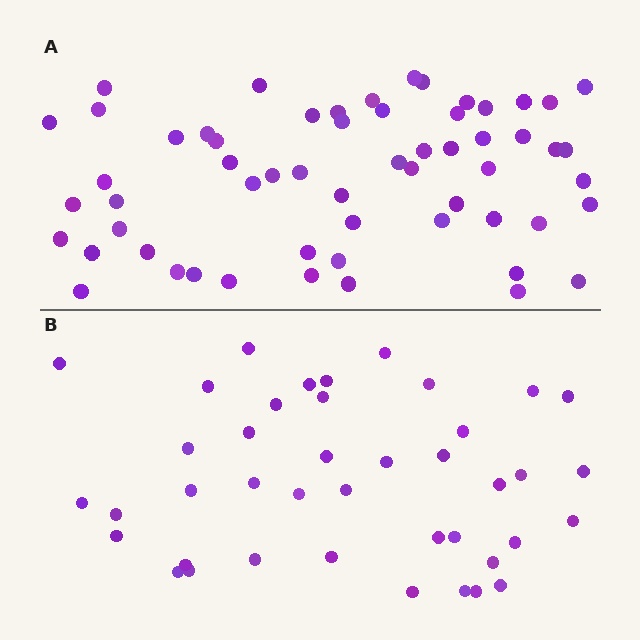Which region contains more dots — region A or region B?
Region A (the top region) has more dots.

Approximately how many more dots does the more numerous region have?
Region A has approximately 20 more dots than region B.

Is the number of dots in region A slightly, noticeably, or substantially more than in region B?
Region A has noticeably more, but not dramatically so. The ratio is roughly 1.4 to 1.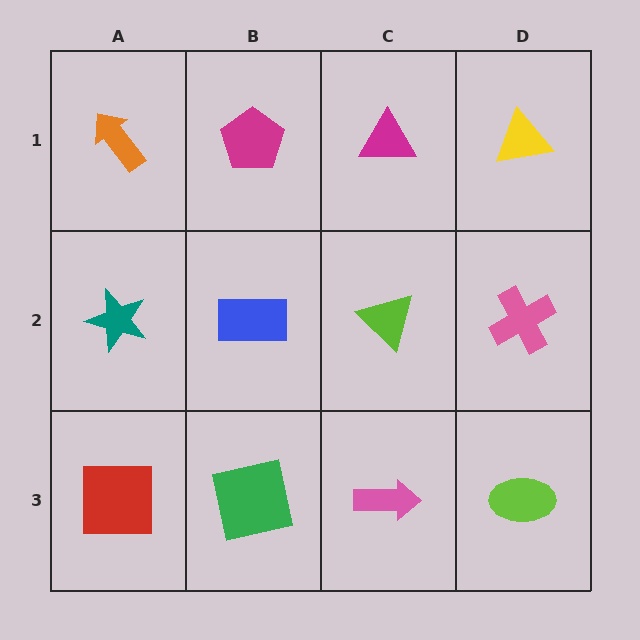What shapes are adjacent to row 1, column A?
A teal star (row 2, column A), a magenta pentagon (row 1, column B).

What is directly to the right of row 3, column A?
A green square.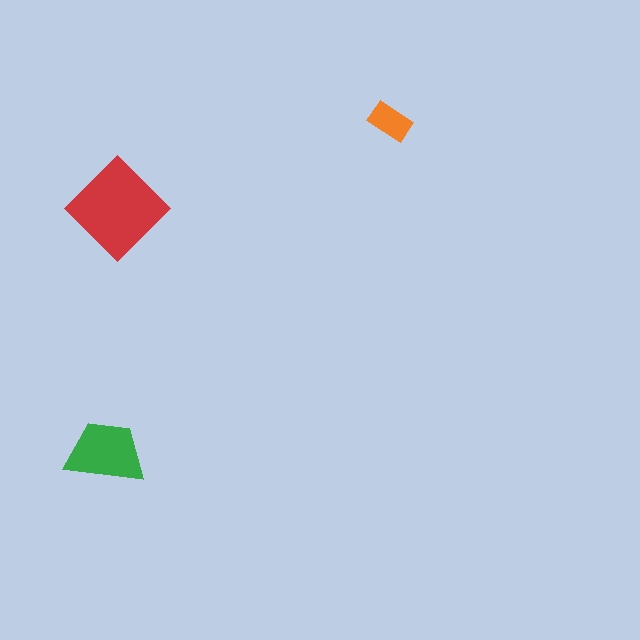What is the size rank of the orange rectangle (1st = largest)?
3rd.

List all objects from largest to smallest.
The red diamond, the green trapezoid, the orange rectangle.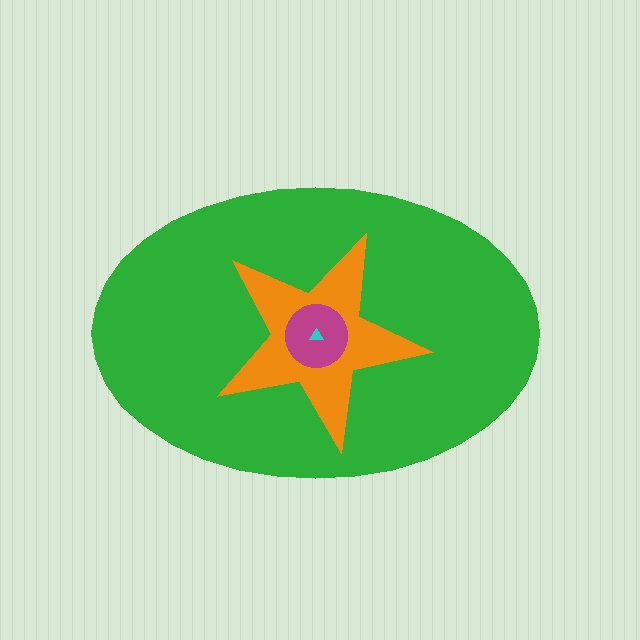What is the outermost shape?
The green ellipse.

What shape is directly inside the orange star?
The magenta circle.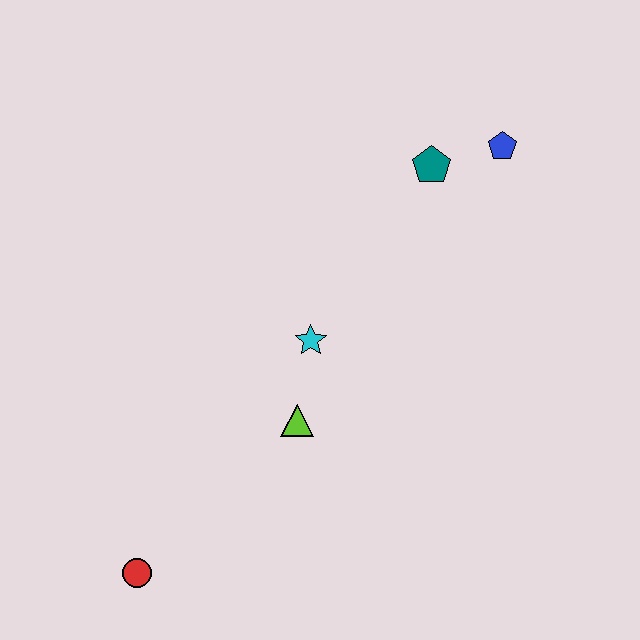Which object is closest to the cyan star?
The lime triangle is closest to the cyan star.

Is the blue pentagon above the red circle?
Yes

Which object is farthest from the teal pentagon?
The red circle is farthest from the teal pentagon.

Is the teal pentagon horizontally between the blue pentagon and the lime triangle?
Yes